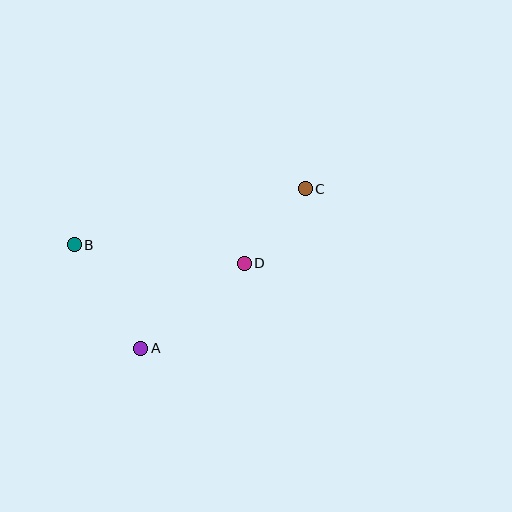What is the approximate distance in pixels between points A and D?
The distance between A and D is approximately 134 pixels.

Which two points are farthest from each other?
Points B and C are farthest from each other.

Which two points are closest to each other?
Points C and D are closest to each other.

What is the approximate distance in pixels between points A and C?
The distance between A and C is approximately 229 pixels.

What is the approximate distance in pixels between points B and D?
The distance between B and D is approximately 171 pixels.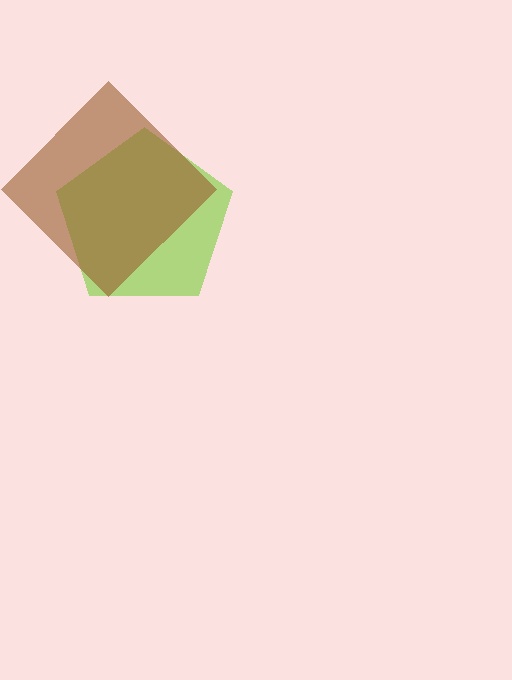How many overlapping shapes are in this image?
There are 2 overlapping shapes in the image.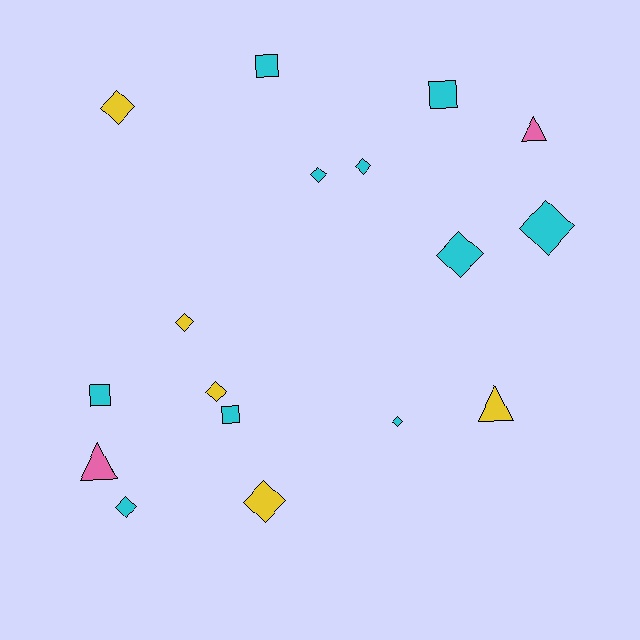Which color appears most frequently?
Cyan, with 10 objects.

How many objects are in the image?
There are 17 objects.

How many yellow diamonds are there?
There are 4 yellow diamonds.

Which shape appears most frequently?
Diamond, with 10 objects.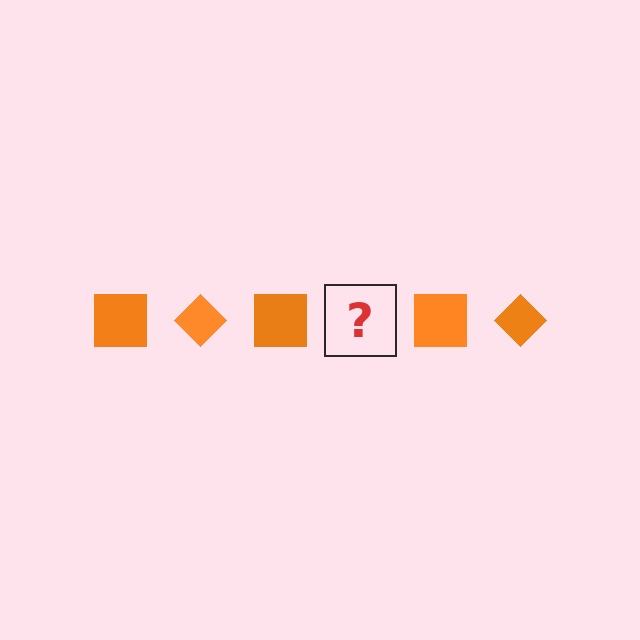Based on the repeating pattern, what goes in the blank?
The blank should be an orange diamond.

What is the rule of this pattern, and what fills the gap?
The rule is that the pattern cycles through square, diamond shapes in orange. The gap should be filled with an orange diamond.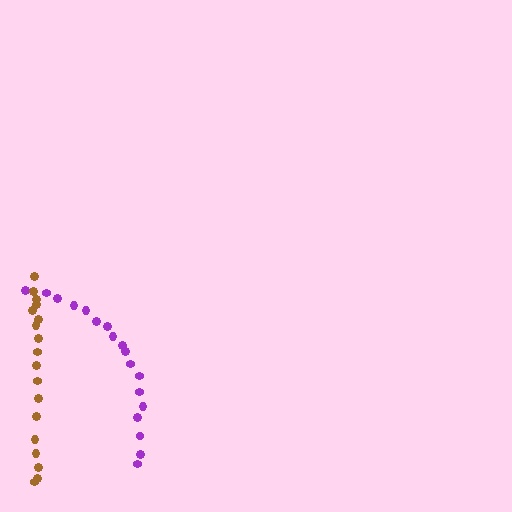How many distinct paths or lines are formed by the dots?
There are 2 distinct paths.